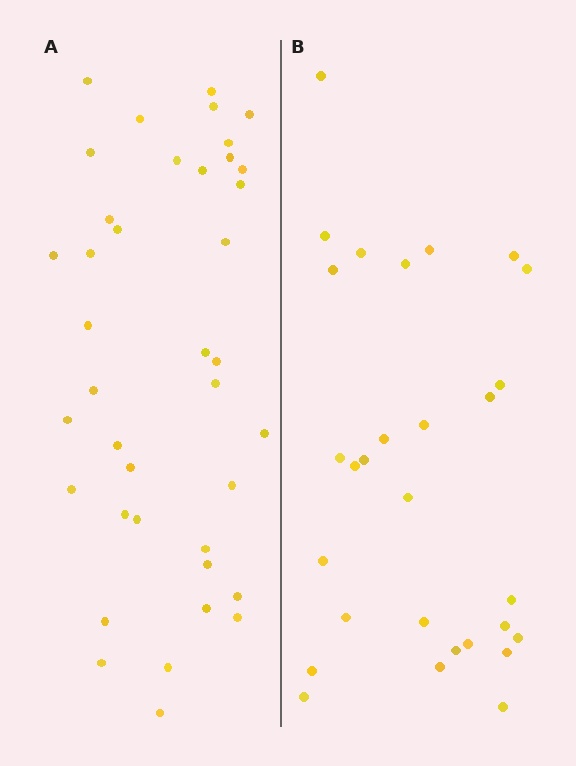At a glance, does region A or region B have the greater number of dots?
Region A (the left region) has more dots.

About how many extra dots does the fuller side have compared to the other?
Region A has roughly 10 or so more dots than region B.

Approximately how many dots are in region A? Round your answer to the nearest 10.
About 40 dots. (The exact count is 39, which rounds to 40.)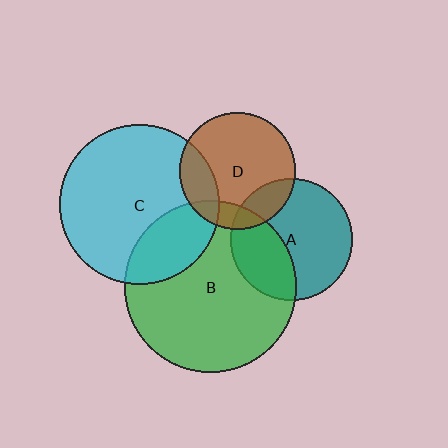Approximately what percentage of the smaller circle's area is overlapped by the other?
Approximately 20%.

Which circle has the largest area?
Circle B (green).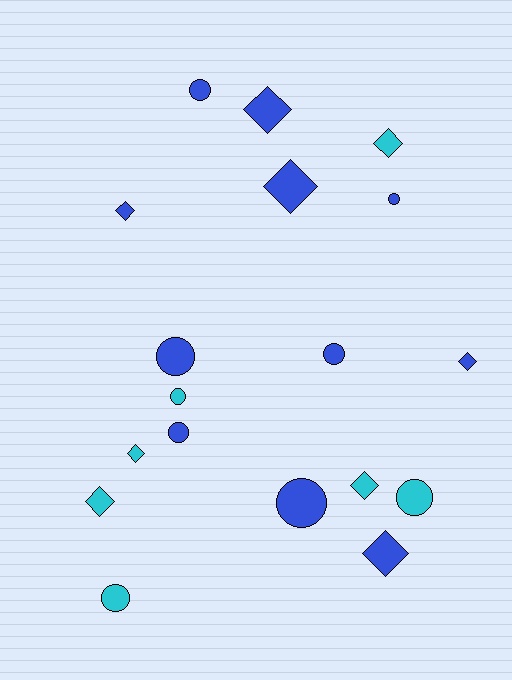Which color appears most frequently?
Blue, with 11 objects.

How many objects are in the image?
There are 18 objects.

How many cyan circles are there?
There are 3 cyan circles.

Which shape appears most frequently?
Diamond, with 9 objects.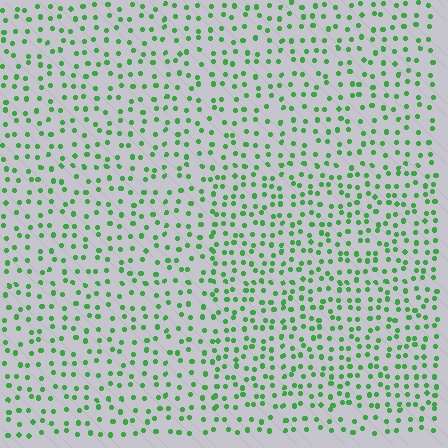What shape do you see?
I see a rectangle.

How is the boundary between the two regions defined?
The boundary is defined by a change in element density (approximately 1.5x ratio). All elements are the same color, size, and shape.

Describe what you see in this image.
The image contains small green elements arranged at two different densities. A rectangle-shaped region is visible where the elements are more densely packed than the surrounding area.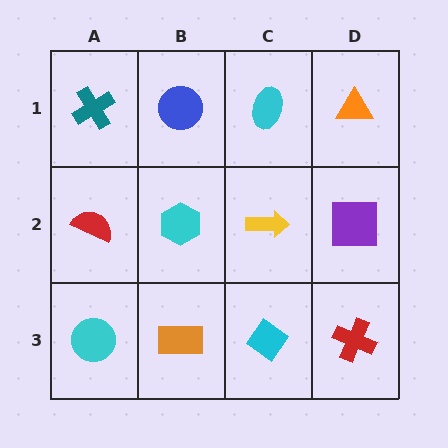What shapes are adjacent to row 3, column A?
A red semicircle (row 2, column A), an orange rectangle (row 3, column B).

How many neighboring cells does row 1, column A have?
2.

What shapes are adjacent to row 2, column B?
A blue circle (row 1, column B), an orange rectangle (row 3, column B), a red semicircle (row 2, column A), a yellow arrow (row 2, column C).